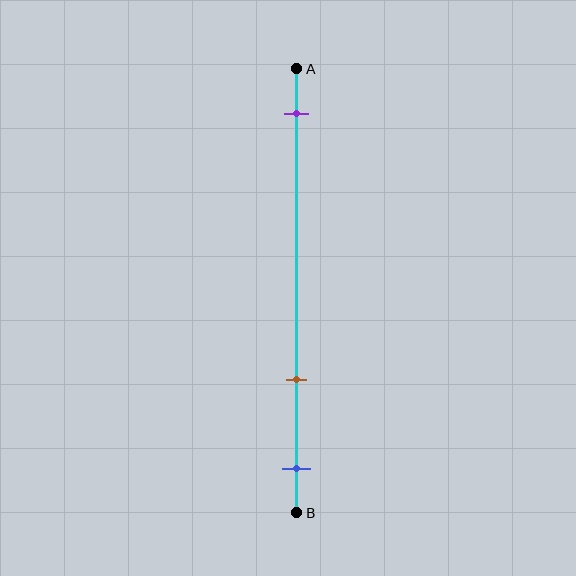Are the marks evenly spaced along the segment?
No, the marks are not evenly spaced.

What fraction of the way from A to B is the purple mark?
The purple mark is approximately 10% (0.1) of the way from A to B.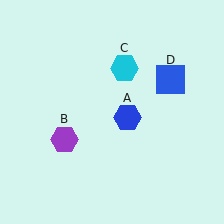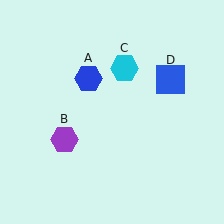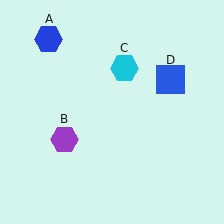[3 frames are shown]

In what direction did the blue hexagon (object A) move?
The blue hexagon (object A) moved up and to the left.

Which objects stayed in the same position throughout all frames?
Purple hexagon (object B) and cyan hexagon (object C) and blue square (object D) remained stationary.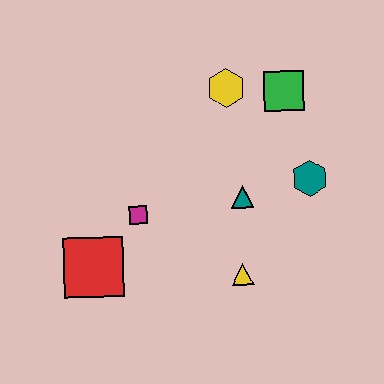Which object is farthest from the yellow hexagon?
The red square is farthest from the yellow hexagon.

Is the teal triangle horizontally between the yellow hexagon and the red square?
No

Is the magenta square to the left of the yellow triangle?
Yes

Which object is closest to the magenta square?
The red square is closest to the magenta square.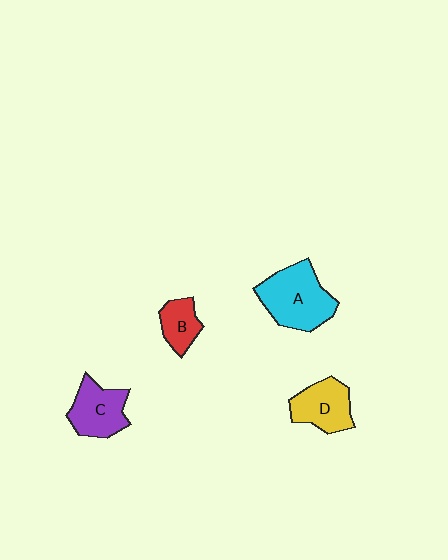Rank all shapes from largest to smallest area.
From largest to smallest: A (cyan), C (purple), D (yellow), B (red).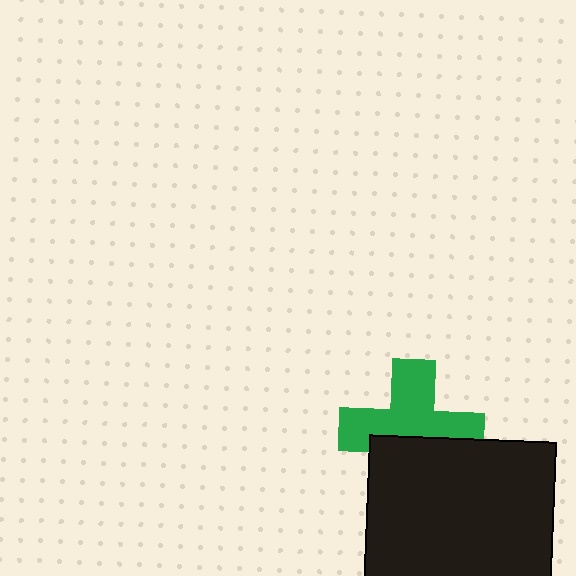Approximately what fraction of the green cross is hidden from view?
Roughly 39% of the green cross is hidden behind the black square.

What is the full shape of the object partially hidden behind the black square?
The partially hidden object is a green cross.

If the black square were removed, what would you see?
You would see the complete green cross.